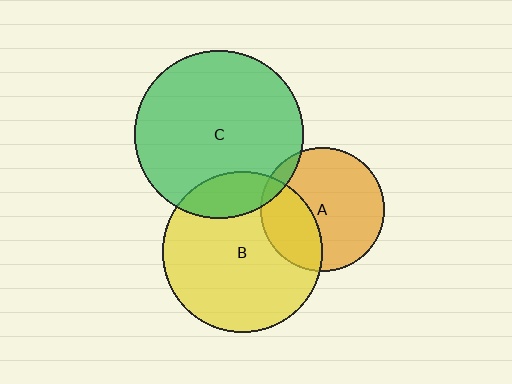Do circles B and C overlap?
Yes.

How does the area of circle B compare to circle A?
Approximately 1.7 times.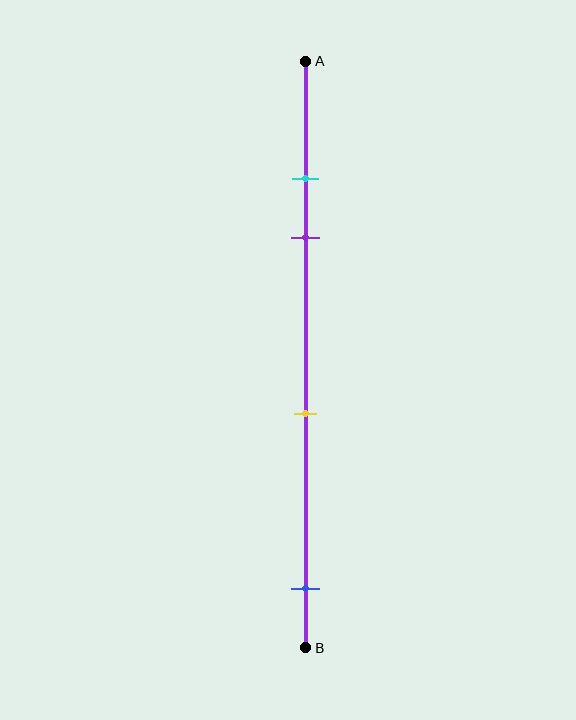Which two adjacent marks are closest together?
The cyan and purple marks are the closest adjacent pair.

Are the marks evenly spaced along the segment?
No, the marks are not evenly spaced.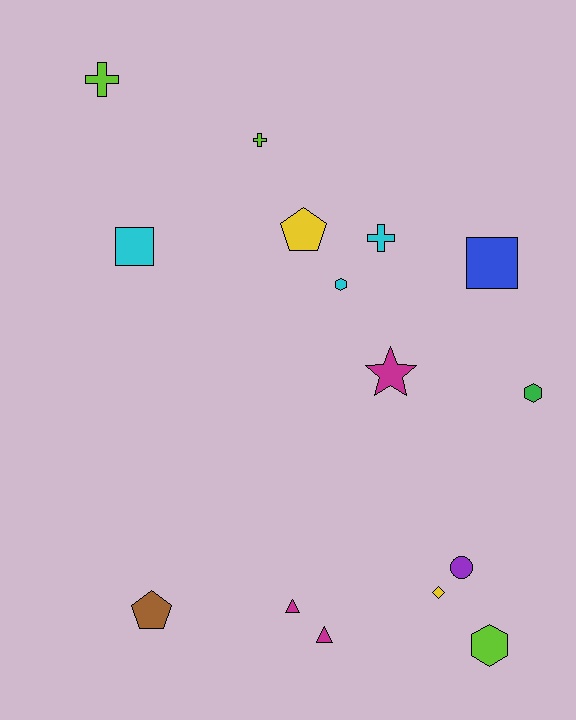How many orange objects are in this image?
There are no orange objects.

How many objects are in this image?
There are 15 objects.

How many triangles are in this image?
There are 2 triangles.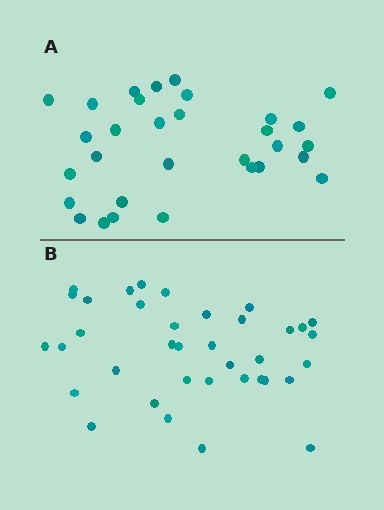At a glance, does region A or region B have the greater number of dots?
Region B (the bottom region) has more dots.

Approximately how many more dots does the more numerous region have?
Region B has about 6 more dots than region A.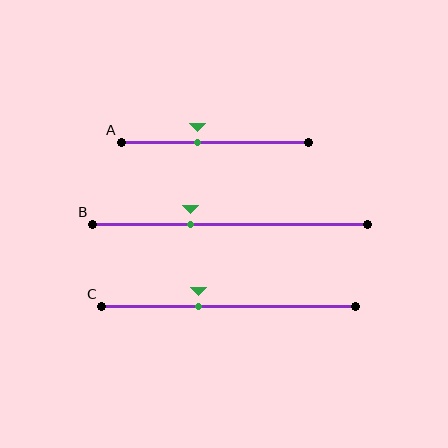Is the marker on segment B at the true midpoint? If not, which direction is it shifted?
No, the marker on segment B is shifted to the left by about 15% of the segment length.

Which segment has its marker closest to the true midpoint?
Segment A has its marker closest to the true midpoint.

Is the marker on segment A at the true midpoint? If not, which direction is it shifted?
No, the marker on segment A is shifted to the left by about 9% of the segment length.